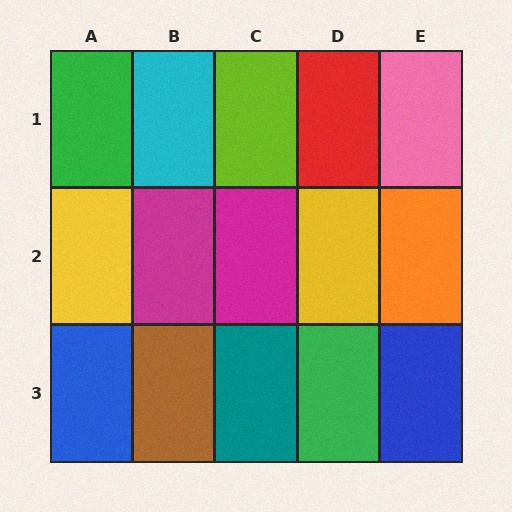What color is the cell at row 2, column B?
Magenta.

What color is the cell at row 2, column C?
Magenta.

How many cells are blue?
2 cells are blue.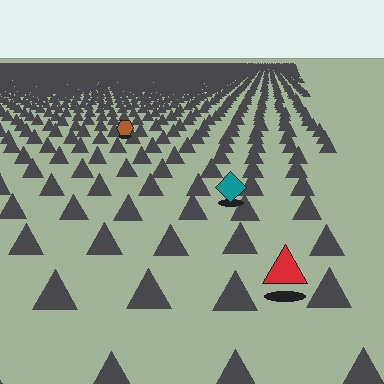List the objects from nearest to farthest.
From nearest to farthest: the red triangle, the teal diamond, the brown hexagon.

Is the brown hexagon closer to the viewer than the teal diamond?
No. The teal diamond is closer — you can tell from the texture gradient: the ground texture is coarser near it.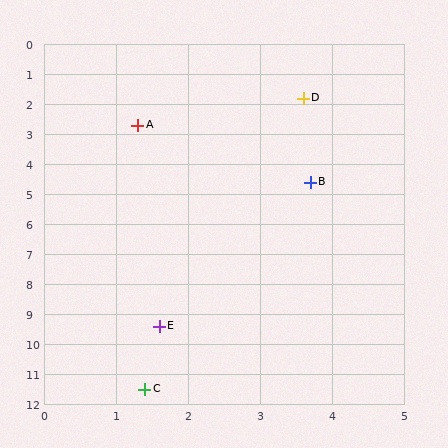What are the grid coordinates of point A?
Point A is at approximately (1.3, 2.7).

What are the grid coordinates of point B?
Point B is at approximately (3.7, 4.6).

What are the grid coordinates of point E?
Point E is at approximately (1.6, 9.4).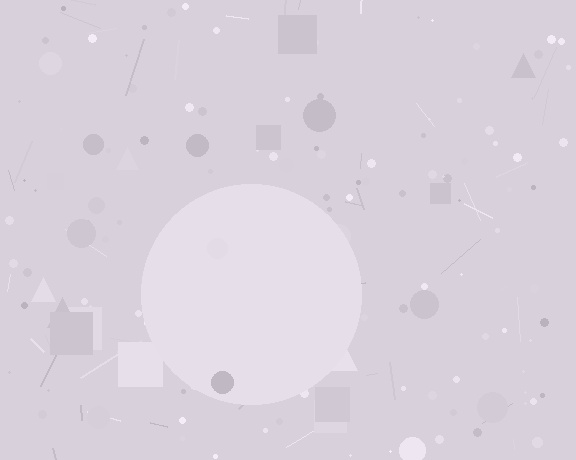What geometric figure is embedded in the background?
A circle is embedded in the background.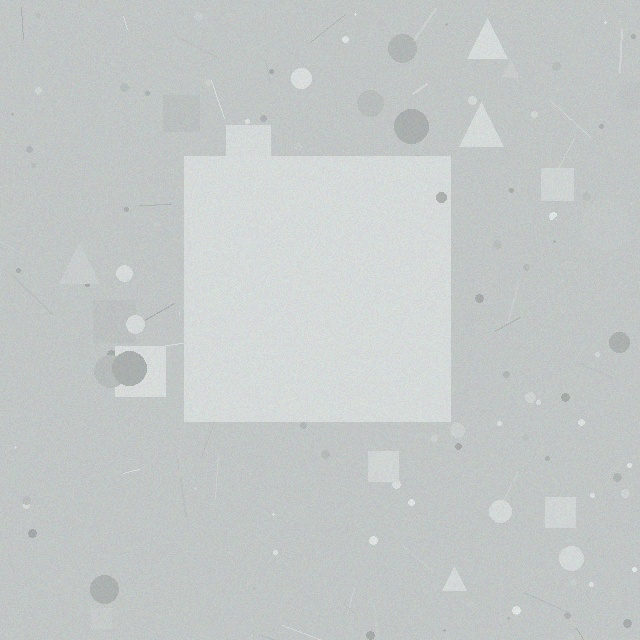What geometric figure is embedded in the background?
A square is embedded in the background.